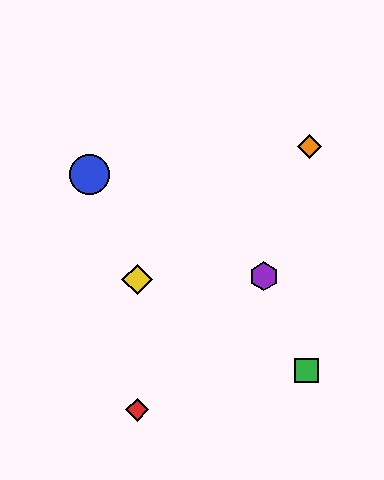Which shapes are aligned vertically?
The red diamond, the yellow diamond are aligned vertically.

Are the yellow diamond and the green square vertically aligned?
No, the yellow diamond is at x≈137 and the green square is at x≈306.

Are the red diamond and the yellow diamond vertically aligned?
Yes, both are at x≈137.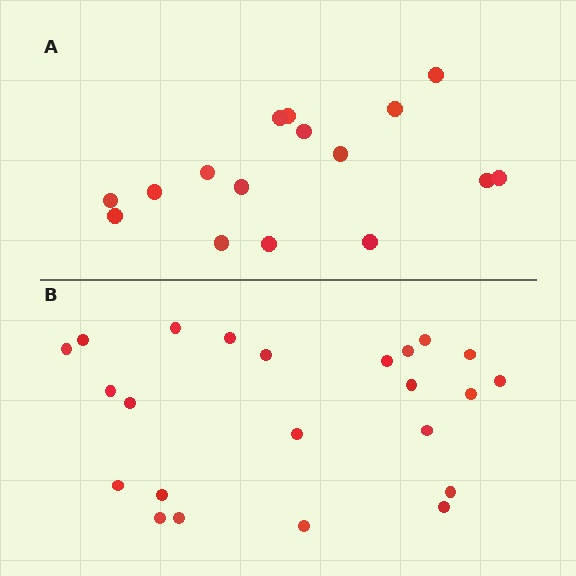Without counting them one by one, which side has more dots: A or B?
Region B (the bottom region) has more dots.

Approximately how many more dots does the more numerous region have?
Region B has roughly 8 or so more dots than region A.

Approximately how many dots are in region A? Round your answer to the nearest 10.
About 20 dots. (The exact count is 16, which rounds to 20.)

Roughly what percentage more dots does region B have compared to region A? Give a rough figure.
About 45% more.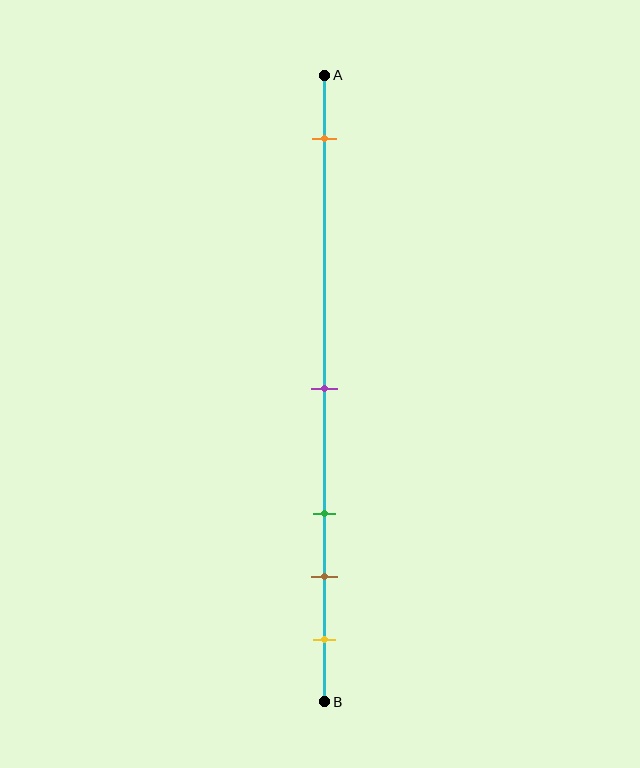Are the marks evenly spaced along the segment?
No, the marks are not evenly spaced.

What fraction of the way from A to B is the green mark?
The green mark is approximately 70% (0.7) of the way from A to B.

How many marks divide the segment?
There are 5 marks dividing the segment.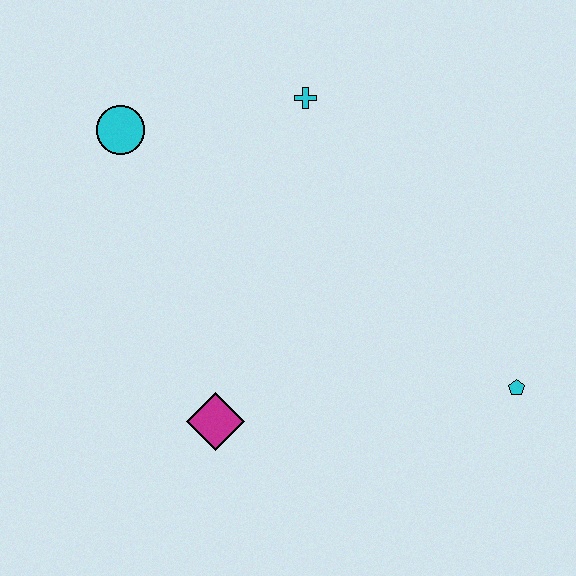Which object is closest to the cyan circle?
The cyan cross is closest to the cyan circle.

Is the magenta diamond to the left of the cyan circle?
No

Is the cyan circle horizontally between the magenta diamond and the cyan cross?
No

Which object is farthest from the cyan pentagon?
The cyan circle is farthest from the cyan pentagon.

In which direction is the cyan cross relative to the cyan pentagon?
The cyan cross is above the cyan pentagon.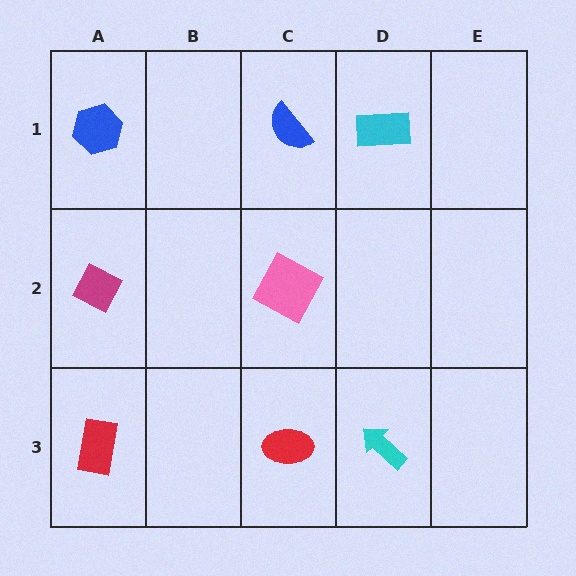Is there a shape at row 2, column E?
No, that cell is empty.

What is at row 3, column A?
A red rectangle.